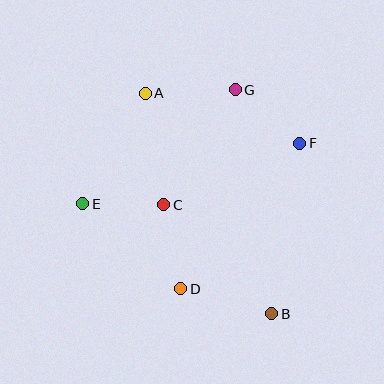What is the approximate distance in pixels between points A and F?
The distance between A and F is approximately 162 pixels.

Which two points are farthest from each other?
Points A and B are farthest from each other.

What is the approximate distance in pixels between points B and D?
The distance between B and D is approximately 95 pixels.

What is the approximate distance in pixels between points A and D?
The distance between A and D is approximately 198 pixels.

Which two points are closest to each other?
Points C and E are closest to each other.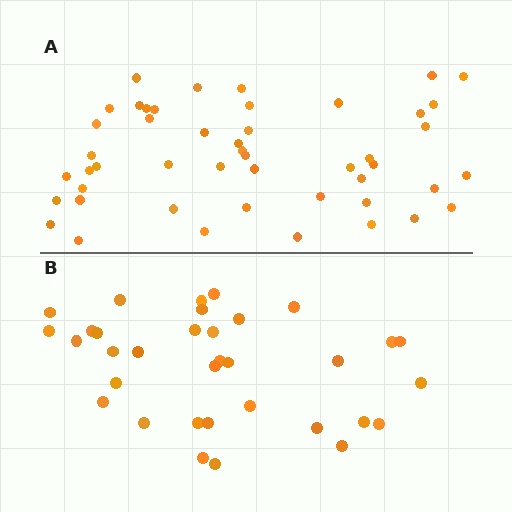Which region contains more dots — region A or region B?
Region A (the top region) has more dots.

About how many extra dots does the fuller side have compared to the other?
Region A has approximately 15 more dots than region B.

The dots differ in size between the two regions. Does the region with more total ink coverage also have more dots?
No. Region B has more total ink coverage because its dots are larger, but region A actually contains more individual dots. Total area can be misleading — the number of items is what matters here.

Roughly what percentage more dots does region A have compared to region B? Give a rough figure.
About 40% more.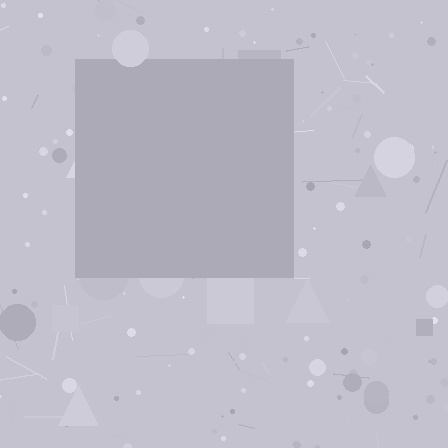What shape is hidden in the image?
A square is hidden in the image.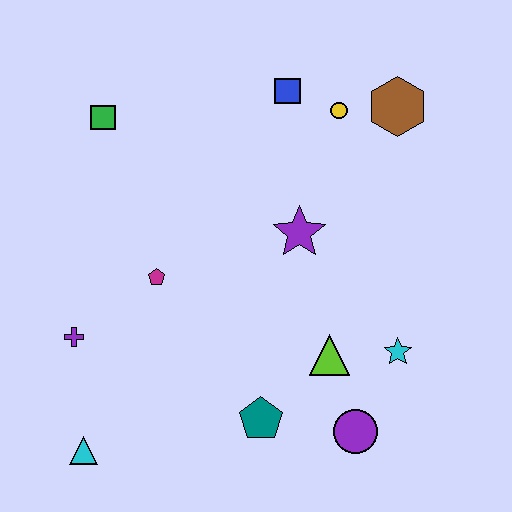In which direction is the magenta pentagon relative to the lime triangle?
The magenta pentagon is to the left of the lime triangle.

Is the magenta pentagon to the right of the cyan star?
No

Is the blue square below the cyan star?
No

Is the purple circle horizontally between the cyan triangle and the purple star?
No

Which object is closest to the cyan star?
The lime triangle is closest to the cyan star.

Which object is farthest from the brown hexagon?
The cyan triangle is farthest from the brown hexagon.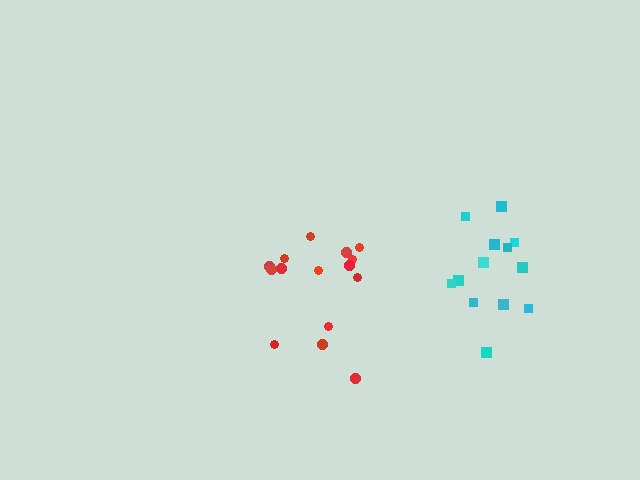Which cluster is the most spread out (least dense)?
Red.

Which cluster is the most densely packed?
Cyan.